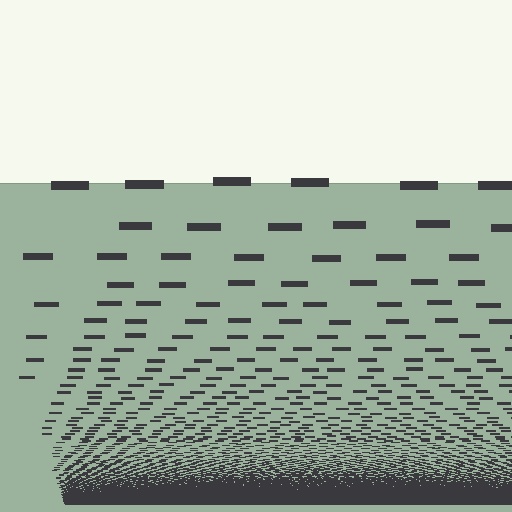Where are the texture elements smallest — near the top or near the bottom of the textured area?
Near the bottom.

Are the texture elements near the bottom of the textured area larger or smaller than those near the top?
Smaller. The gradient is inverted — elements near the bottom are smaller and denser.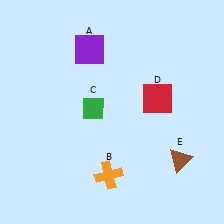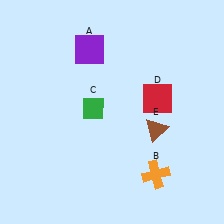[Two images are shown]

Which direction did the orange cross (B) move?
The orange cross (B) moved right.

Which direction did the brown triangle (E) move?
The brown triangle (E) moved up.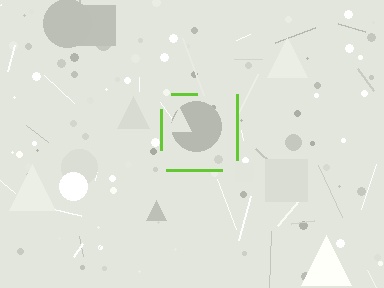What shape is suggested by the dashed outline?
The dashed outline suggests a square.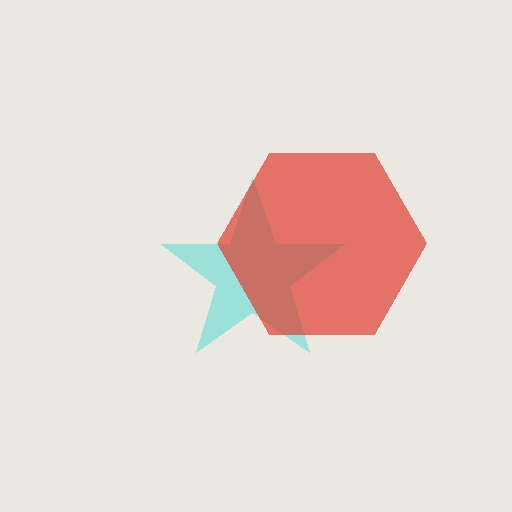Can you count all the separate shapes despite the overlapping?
Yes, there are 2 separate shapes.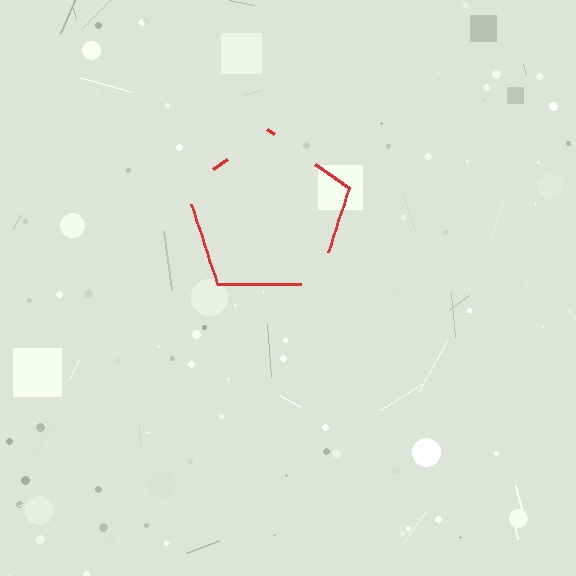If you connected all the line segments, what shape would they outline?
They would outline a pentagon.